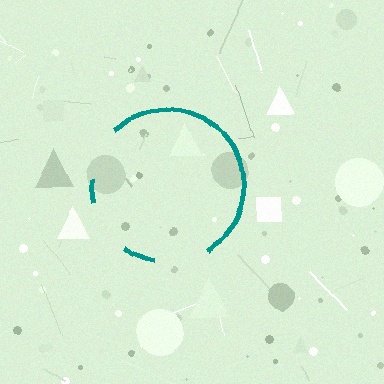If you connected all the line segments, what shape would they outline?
They would outline a circle.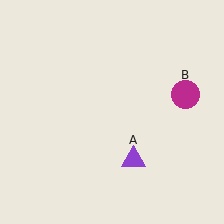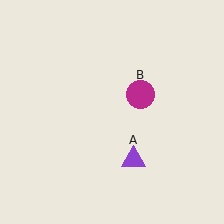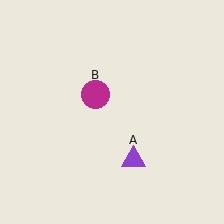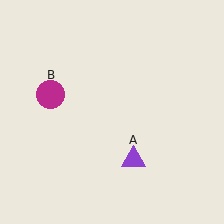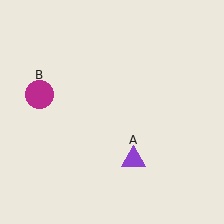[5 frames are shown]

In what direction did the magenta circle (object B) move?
The magenta circle (object B) moved left.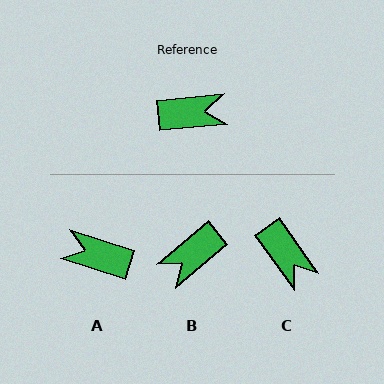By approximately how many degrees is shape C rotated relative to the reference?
Approximately 60 degrees clockwise.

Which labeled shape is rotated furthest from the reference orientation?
A, about 157 degrees away.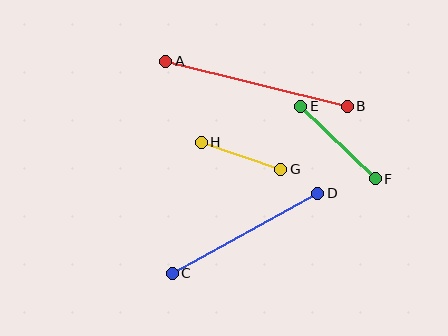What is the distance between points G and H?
The distance is approximately 84 pixels.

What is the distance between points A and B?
The distance is approximately 187 pixels.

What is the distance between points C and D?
The distance is approximately 166 pixels.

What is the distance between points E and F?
The distance is approximately 104 pixels.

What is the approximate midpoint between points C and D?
The midpoint is at approximately (245, 233) pixels.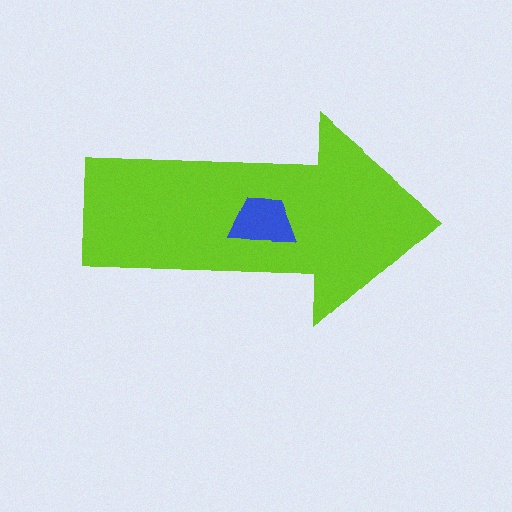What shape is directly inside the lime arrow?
The blue trapezoid.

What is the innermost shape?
The blue trapezoid.